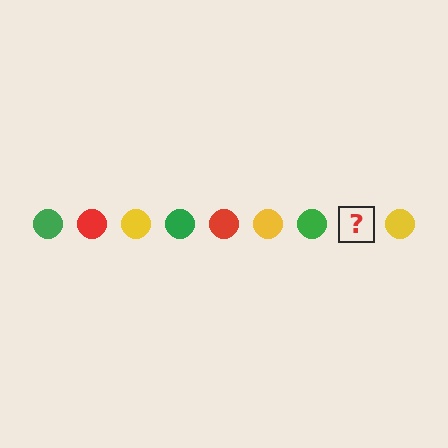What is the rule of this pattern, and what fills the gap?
The rule is that the pattern cycles through green, red, yellow circles. The gap should be filled with a red circle.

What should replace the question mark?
The question mark should be replaced with a red circle.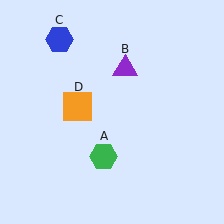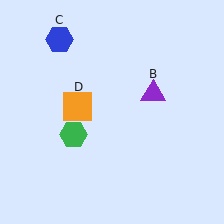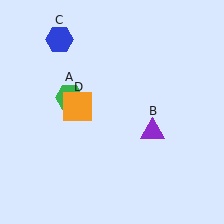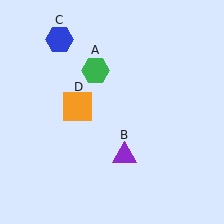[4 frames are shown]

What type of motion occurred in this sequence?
The green hexagon (object A), purple triangle (object B) rotated clockwise around the center of the scene.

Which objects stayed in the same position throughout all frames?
Blue hexagon (object C) and orange square (object D) remained stationary.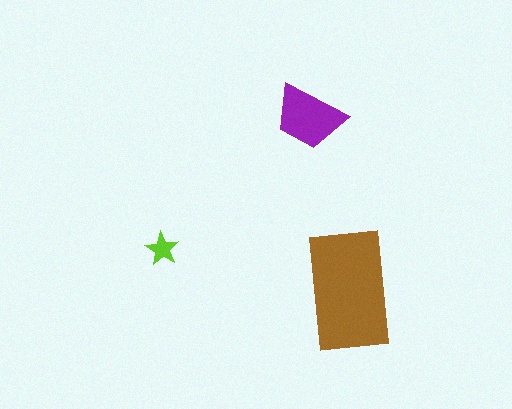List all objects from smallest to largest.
The lime star, the purple trapezoid, the brown rectangle.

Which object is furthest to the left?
The lime star is leftmost.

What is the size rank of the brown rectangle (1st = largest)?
1st.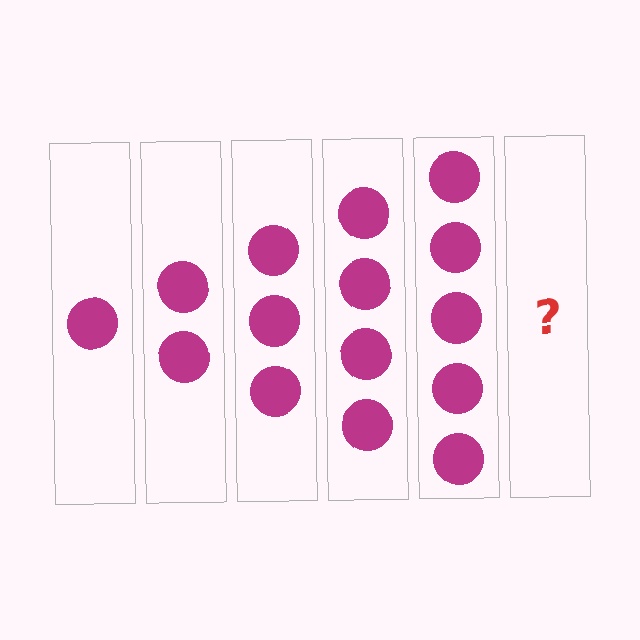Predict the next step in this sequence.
The next step is 6 circles.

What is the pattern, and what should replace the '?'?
The pattern is that each step adds one more circle. The '?' should be 6 circles.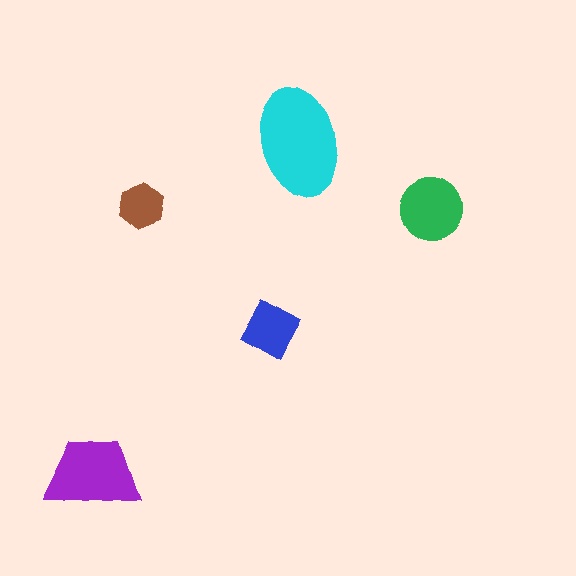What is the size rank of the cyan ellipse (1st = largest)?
1st.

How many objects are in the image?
There are 5 objects in the image.